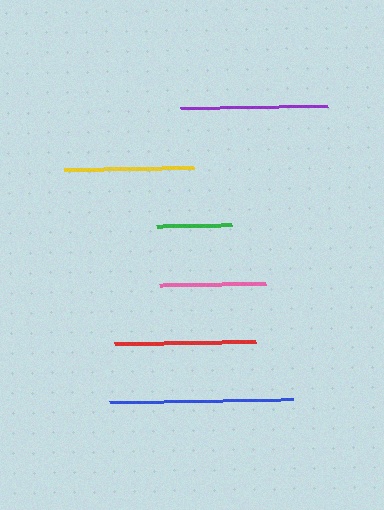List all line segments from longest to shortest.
From longest to shortest: blue, purple, red, yellow, pink, green.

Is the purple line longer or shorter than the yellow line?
The purple line is longer than the yellow line.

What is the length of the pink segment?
The pink segment is approximately 106 pixels long.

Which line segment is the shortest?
The green line is the shortest at approximately 75 pixels.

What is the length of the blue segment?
The blue segment is approximately 184 pixels long.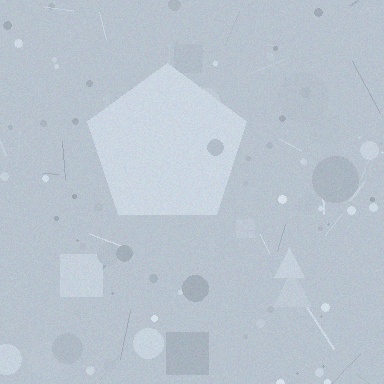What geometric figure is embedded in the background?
A pentagon is embedded in the background.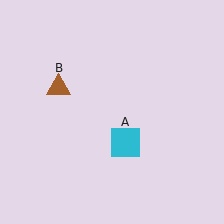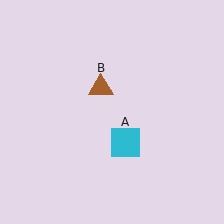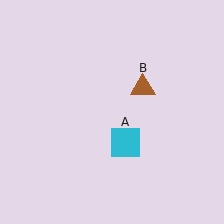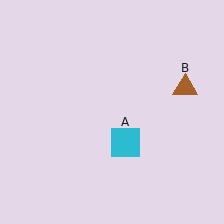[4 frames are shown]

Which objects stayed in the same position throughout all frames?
Cyan square (object A) remained stationary.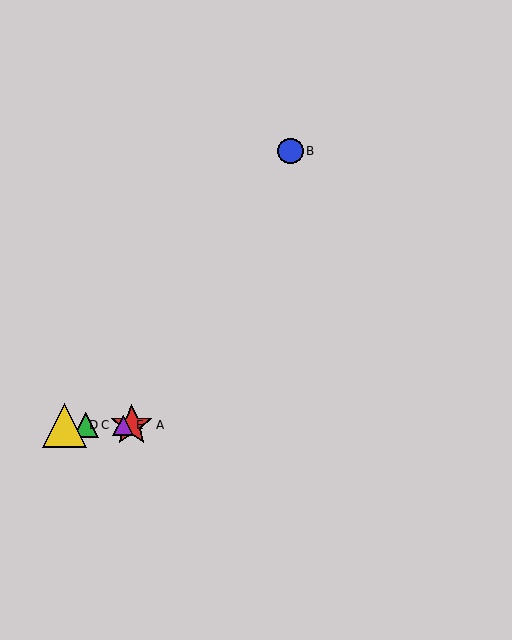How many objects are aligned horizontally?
4 objects (A, C, D, E) are aligned horizontally.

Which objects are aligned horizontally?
Objects A, C, D, E are aligned horizontally.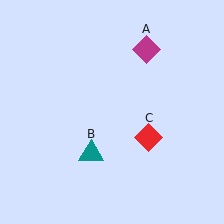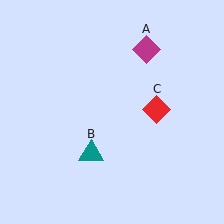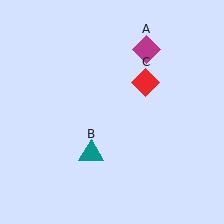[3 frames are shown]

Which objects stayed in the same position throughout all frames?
Magenta diamond (object A) and teal triangle (object B) remained stationary.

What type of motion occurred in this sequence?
The red diamond (object C) rotated counterclockwise around the center of the scene.